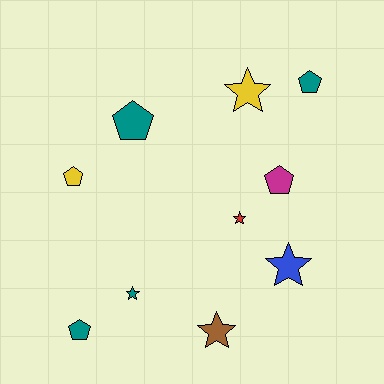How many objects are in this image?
There are 10 objects.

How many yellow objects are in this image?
There are 2 yellow objects.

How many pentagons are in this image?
There are 5 pentagons.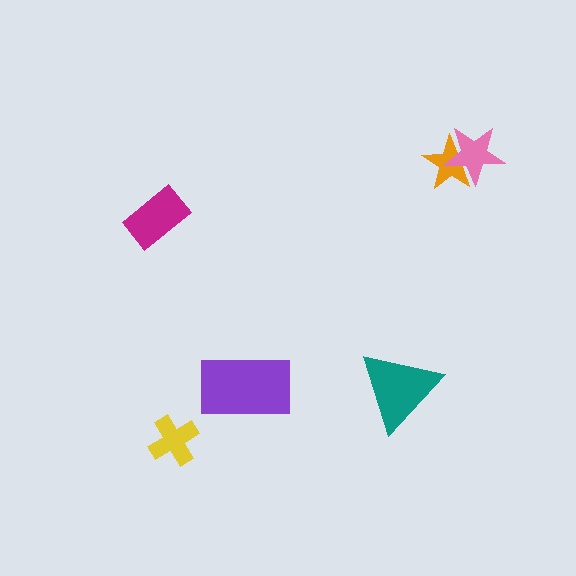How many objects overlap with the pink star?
1 object overlaps with the pink star.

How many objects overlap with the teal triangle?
0 objects overlap with the teal triangle.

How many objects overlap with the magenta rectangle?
0 objects overlap with the magenta rectangle.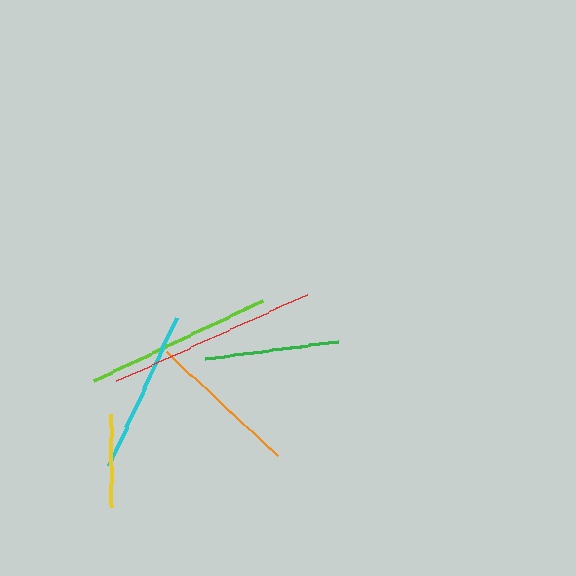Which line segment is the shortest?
The yellow line is the shortest at approximately 92 pixels.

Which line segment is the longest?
The red line is the longest at approximately 210 pixels.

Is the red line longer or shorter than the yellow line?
The red line is longer than the yellow line.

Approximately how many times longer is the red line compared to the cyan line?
The red line is approximately 1.3 times the length of the cyan line.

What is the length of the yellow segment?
The yellow segment is approximately 92 pixels long.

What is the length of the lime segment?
The lime segment is approximately 188 pixels long.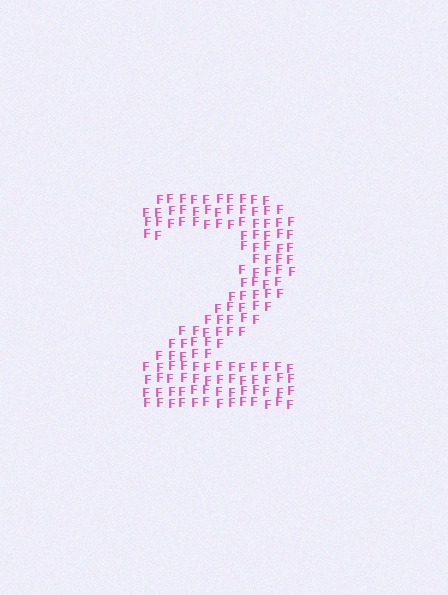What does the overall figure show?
The overall figure shows the digit 2.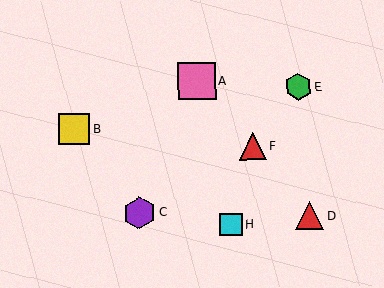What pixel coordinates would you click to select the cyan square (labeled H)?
Click at (231, 224) to select the cyan square H.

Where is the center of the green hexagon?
The center of the green hexagon is at (298, 87).